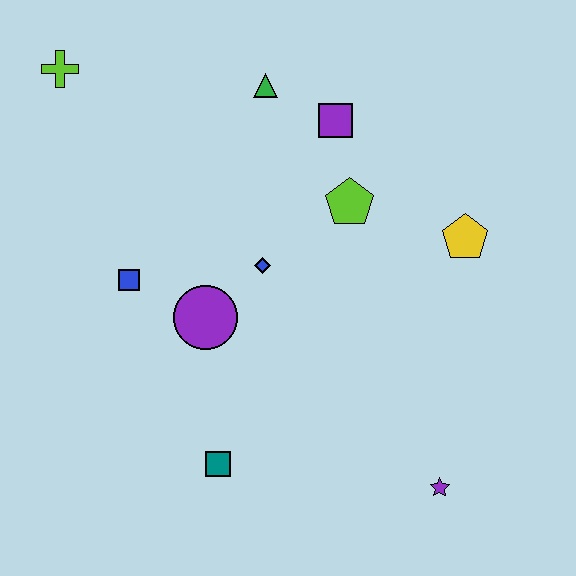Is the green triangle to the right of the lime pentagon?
No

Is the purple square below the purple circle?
No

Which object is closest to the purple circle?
The blue diamond is closest to the purple circle.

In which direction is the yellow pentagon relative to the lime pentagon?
The yellow pentagon is to the right of the lime pentagon.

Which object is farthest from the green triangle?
The purple star is farthest from the green triangle.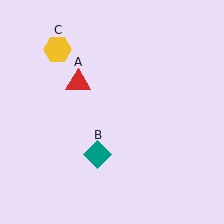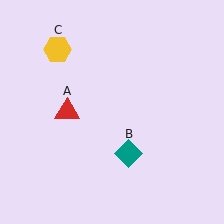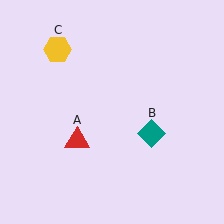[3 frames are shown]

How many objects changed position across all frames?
2 objects changed position: red triangle (object A), teal diamond (object B).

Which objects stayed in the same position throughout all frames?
Yellow hexagon (object C) remained stationary.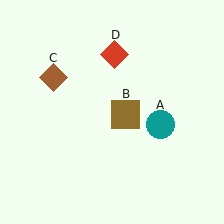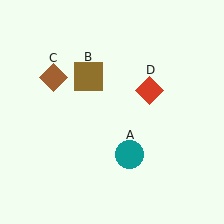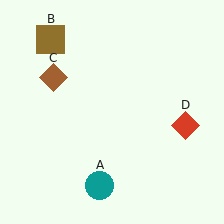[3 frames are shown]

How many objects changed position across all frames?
3 objects changed position: teal circle (object A), brown square (object B), red diamond (object D).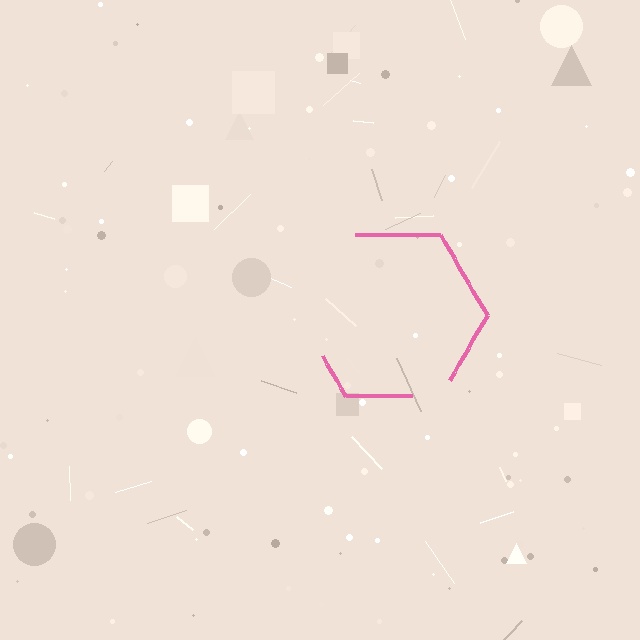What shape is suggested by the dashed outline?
The dashed outline suggests a hexagon.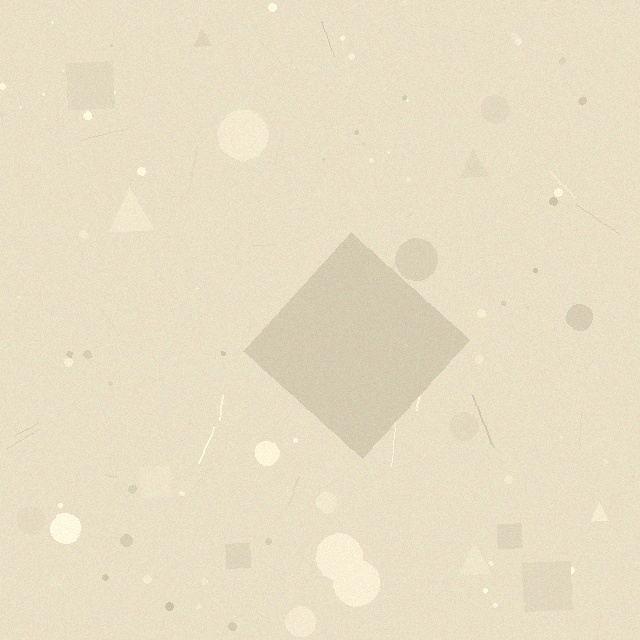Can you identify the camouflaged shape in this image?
The camouflaged shape is a diamond.